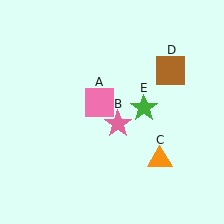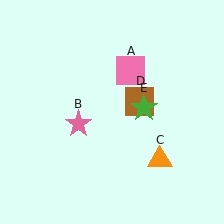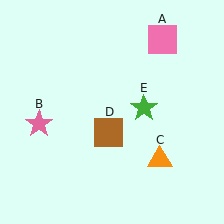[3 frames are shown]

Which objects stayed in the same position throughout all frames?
Orange triangle (object C) and green star (object E) remained stationary.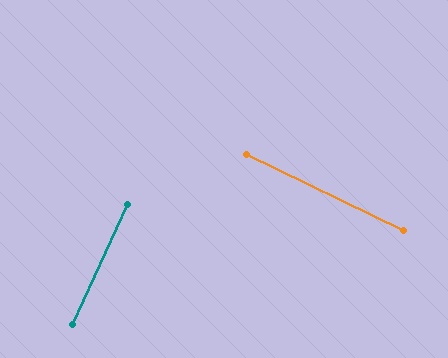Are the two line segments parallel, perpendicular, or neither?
Perpendicular — they meet at approximately 88°.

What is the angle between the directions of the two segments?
Approximately 88 degrees.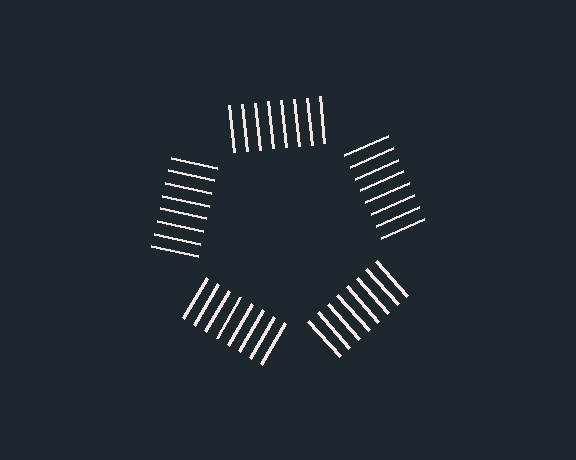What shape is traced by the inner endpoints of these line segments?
An illusory pentagon — the line segments terminate on its edges but no continuous stroke is drawn.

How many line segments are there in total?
40 — 8 along each of the 5 edges.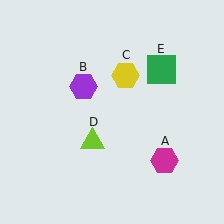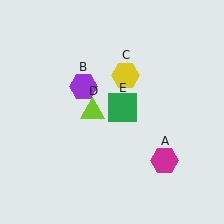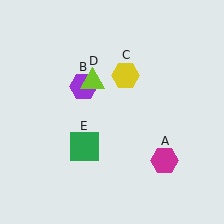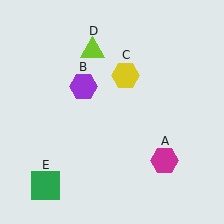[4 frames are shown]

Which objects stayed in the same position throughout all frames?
Magenta hexagon (object A) and purple hexagon (object B) and yellow hexagon (object C) remained stationary.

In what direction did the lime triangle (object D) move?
The lime triangle (object D) moved up.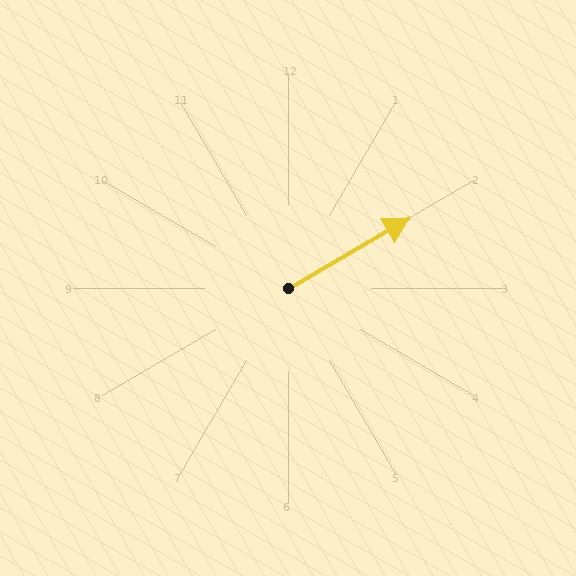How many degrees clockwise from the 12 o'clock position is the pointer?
Approximately 60 degrees.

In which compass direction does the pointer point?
Northeast.